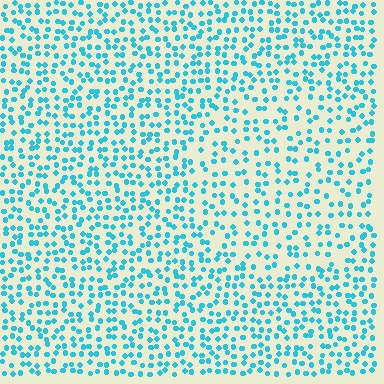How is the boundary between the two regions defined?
The boundary is defined by a change in element density (approximately 1.5x ratio). All elements are the same color, size, and shape.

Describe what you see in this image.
The image contains small cyan elements arranged at two different densities. A circle-shaped region is visible where the elements are less densely packed than the surrounding area.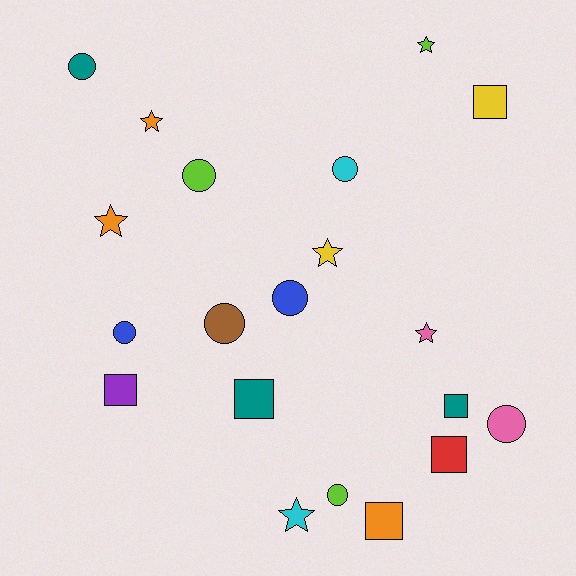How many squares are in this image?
There are 6 squares.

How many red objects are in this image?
There is 1 red object.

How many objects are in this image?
There are 20 objects.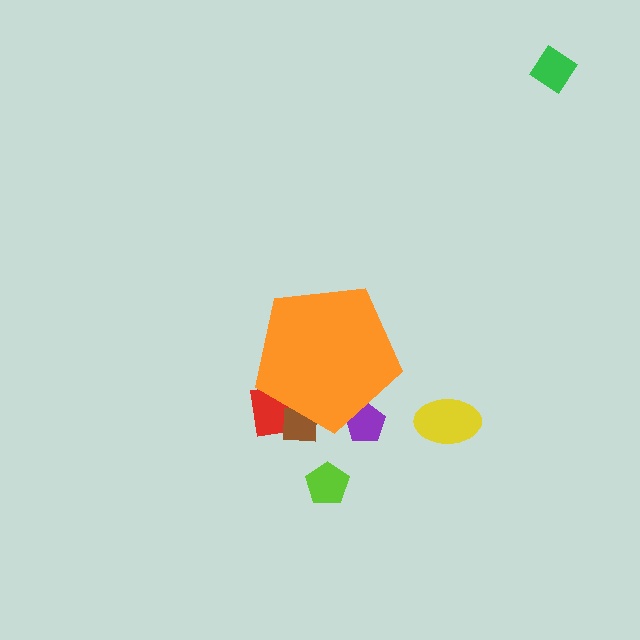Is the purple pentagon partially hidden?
Yes, the purple pentagon is partially hidden behind the orange pentagon.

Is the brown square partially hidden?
Yes, the brown square is partially hidden behind the orange pentagon.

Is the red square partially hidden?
Yes, the red square is partially hidden behind the orange pentagon.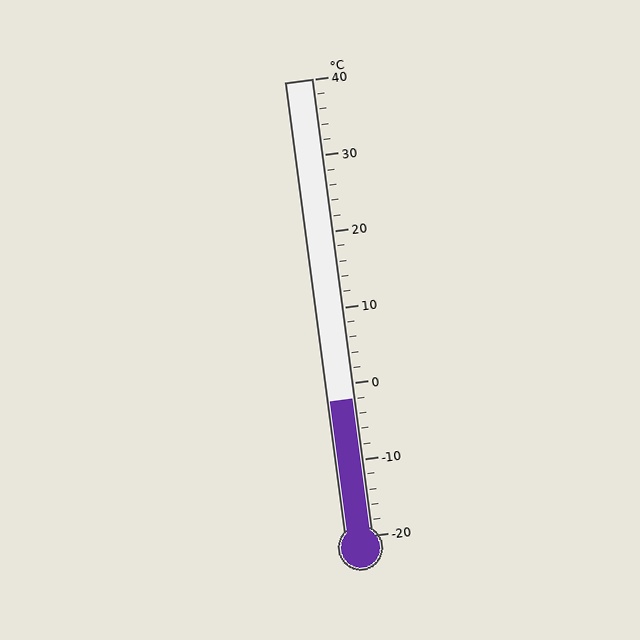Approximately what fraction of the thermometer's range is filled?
The thermometer is filled to approximately 30% of its range.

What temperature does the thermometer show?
The thermometer shows approximately -2°C.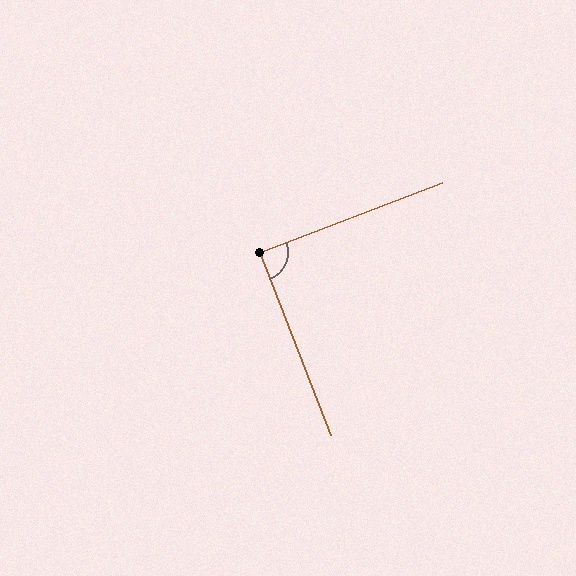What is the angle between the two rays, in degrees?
Approximately 90 degrees.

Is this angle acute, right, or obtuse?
It is approximately a right angle.